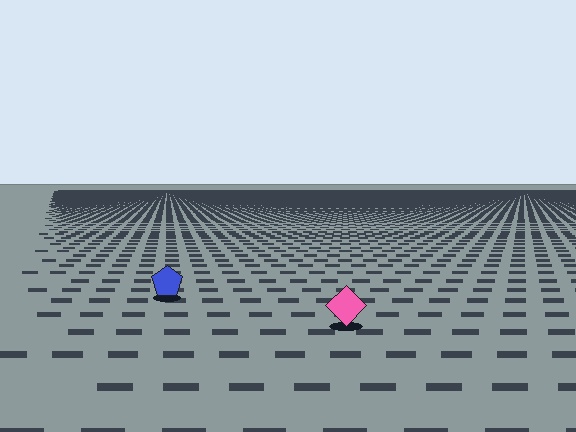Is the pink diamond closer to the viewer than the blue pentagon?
Yes. The pink diamond is closer — you can tell from the texture gradient: the ground texture is coarser near it.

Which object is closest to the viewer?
The pink diamond is closest. The texture marks near it are larger and more spread out.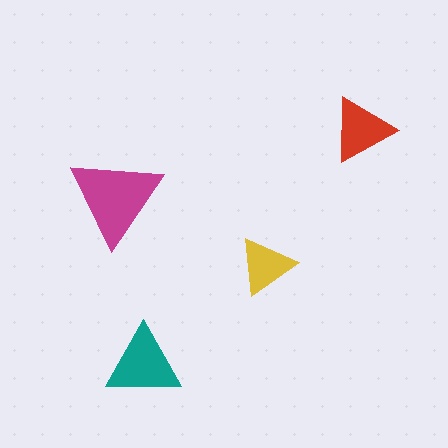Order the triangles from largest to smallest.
the magenta one, the teal one, the red one, the yellow one.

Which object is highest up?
The red triangle is topmost.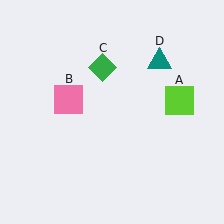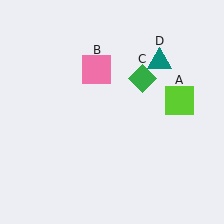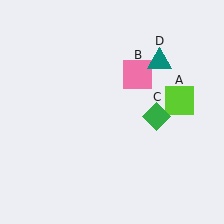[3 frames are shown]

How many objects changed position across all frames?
2 objects changed position: pink square (object B), green diamond (object C).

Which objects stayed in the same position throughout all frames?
Lime square (object A) and teal triangle (object D) remained stationary.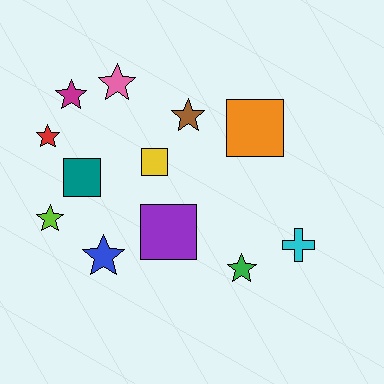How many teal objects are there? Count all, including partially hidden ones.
There is 1 teal object.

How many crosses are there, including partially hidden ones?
There is 1 cross.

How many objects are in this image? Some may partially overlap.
There are 12 objects.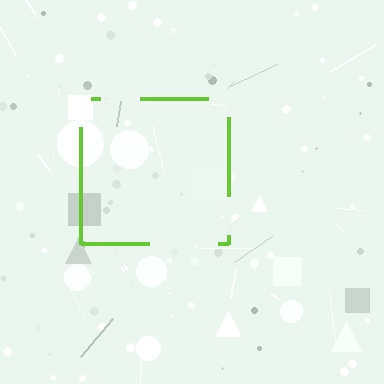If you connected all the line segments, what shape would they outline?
They would outline a square.